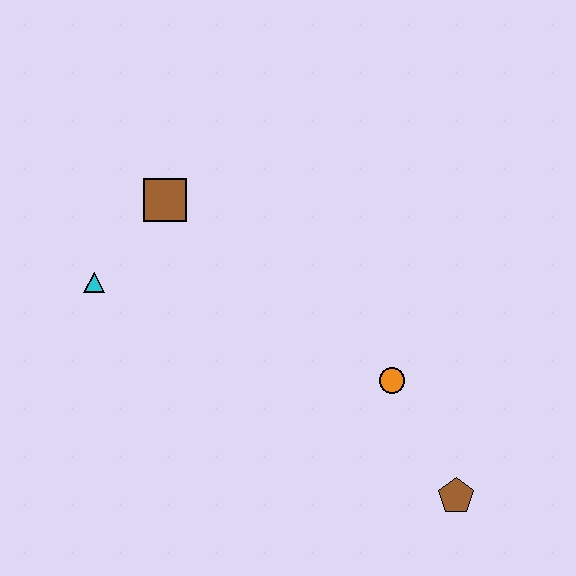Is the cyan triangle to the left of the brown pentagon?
Yes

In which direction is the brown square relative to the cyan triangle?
The brown square is above the cyan triangle.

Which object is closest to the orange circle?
The brown pentagon is closest to the orange circle.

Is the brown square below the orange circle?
No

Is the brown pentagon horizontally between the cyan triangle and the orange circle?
No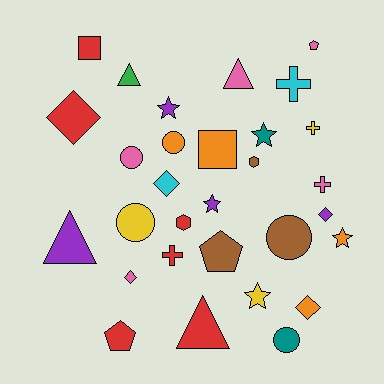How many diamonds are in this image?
There are 5 diamonds.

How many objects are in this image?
There are 30 objects.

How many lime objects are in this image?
There are no lime objects.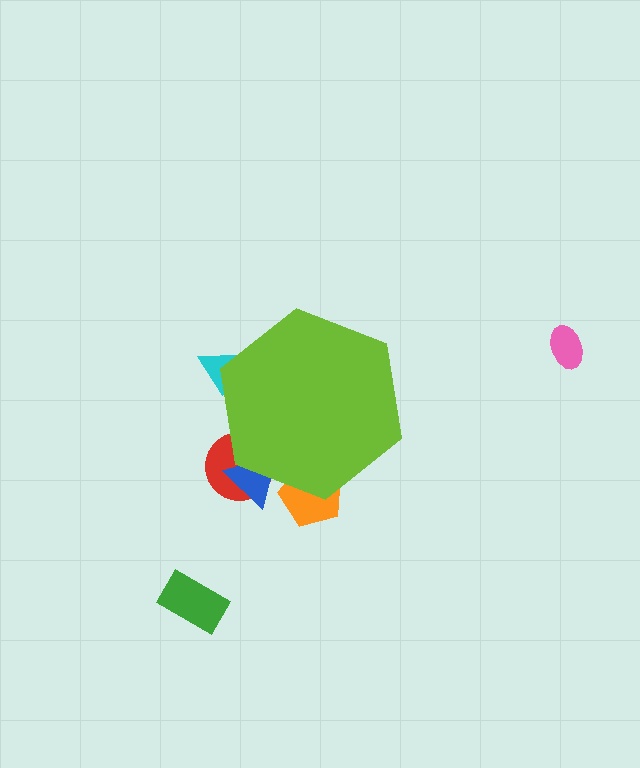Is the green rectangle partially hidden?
No, the green rectangle is fully visible.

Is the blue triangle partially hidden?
Yes, the blue triangle is partially hidden behind the lime hexagon.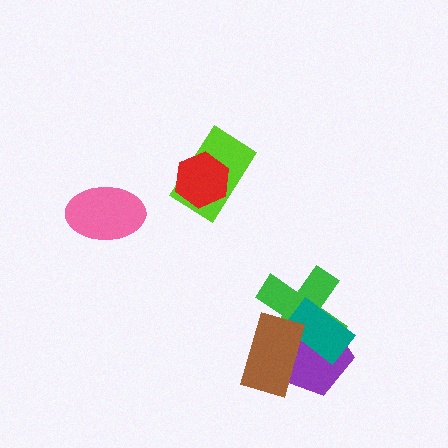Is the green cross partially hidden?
Yes, it is partially covered by another shape.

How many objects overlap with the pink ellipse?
0 objects overlap with the pink ellipse.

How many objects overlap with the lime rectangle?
1 object overlaps with the lime rectangle.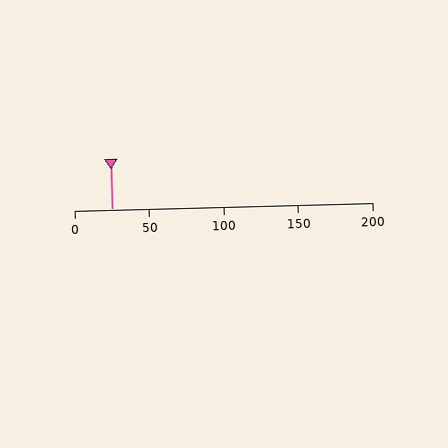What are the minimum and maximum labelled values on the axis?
The axis runs from 0 to 200.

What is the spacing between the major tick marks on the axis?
The major ticks are spaced 50 apart.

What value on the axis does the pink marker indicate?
The marker indicates approximately 25.